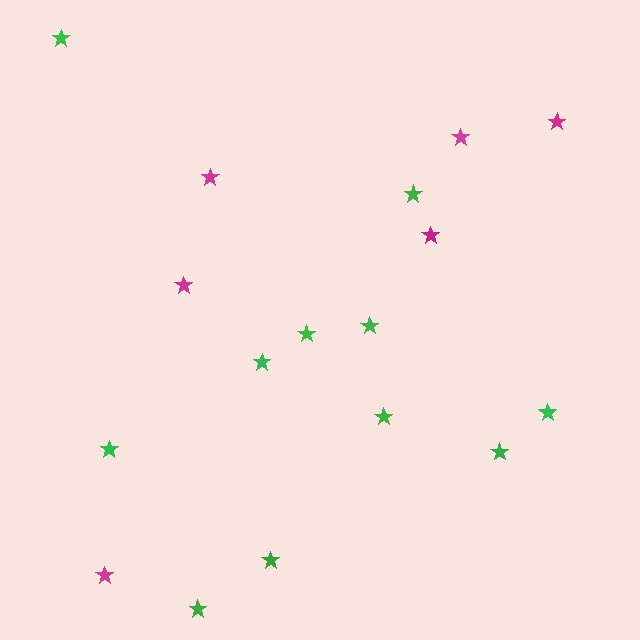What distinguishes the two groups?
There are 2 groups: one group of green stars (11) and one group of magenta stars (6).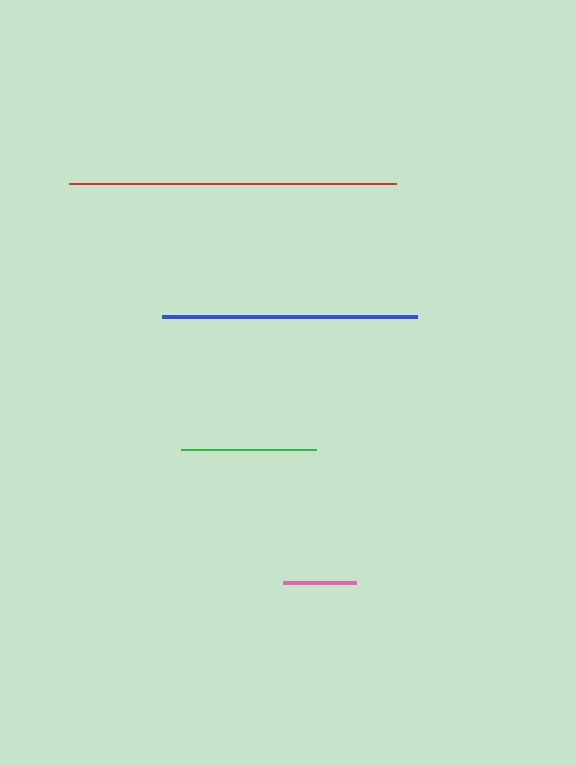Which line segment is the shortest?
The pink line is the shortest at approximately 73 pixels.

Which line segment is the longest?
The red line is the longest at approximately 327 pixels.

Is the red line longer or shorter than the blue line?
The red line is longer than the blue line.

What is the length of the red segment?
The red segment is approximately 327 pixels long.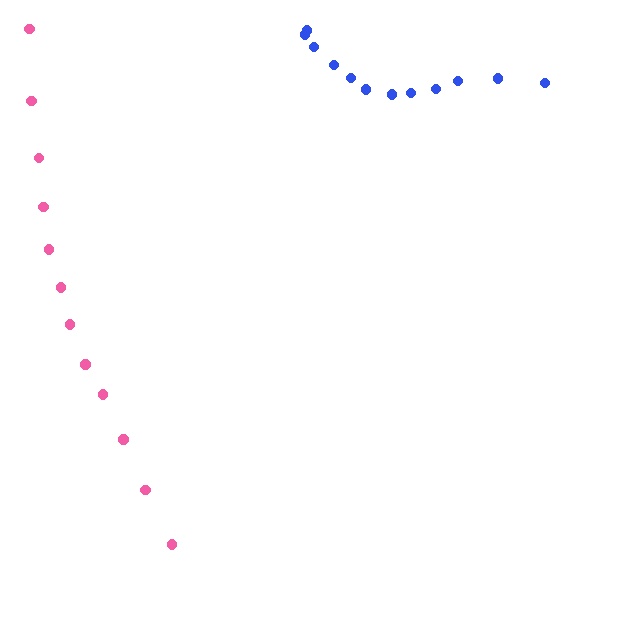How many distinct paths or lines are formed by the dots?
There are 2 distinct paths.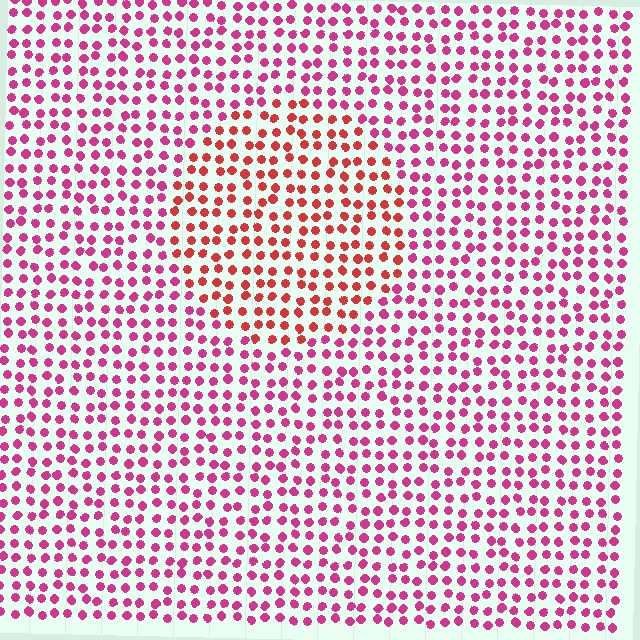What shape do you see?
I see a circle.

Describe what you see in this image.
The image is filled with small magenta elements in a uniform arrangement. A circle-shaped region is visible where the elements are tinted to a slightly different hue, forming a subtle color boundary.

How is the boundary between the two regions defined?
The boundary is defined purely by a slight shift in hue (about 33 degrees). Spacing, size, and orientation are identical on both sides.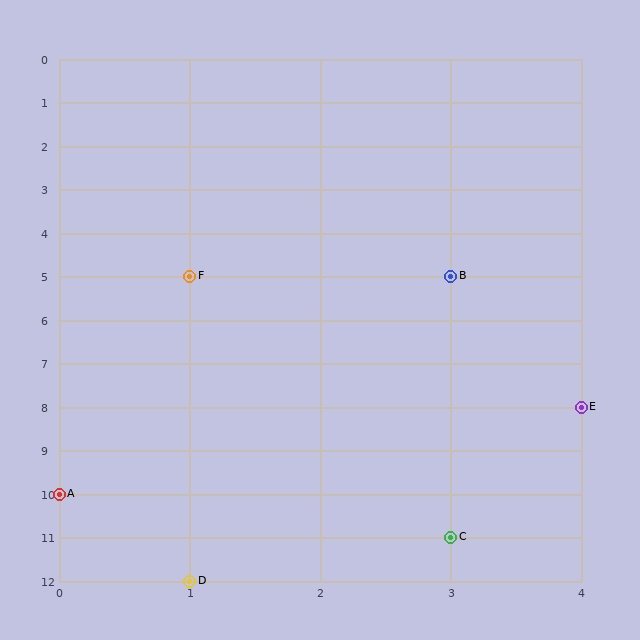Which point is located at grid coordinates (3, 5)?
Point B is at (3, 5).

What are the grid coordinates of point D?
Point D is at grid coordinates (1, 12).